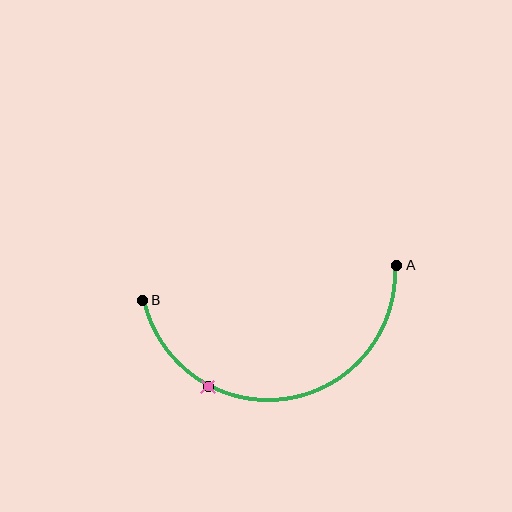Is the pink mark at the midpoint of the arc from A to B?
No. The pink mark lies on the arc but is closer to endpoint B. The arc midpoint would be at the point on the curve equidistant along the arc from both A and B.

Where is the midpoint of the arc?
The arc midpoint is the point on the curve farthest from the straight line joining A and B. It sits below that line.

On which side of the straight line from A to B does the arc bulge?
The arc bulges below the straight line connecting A and B.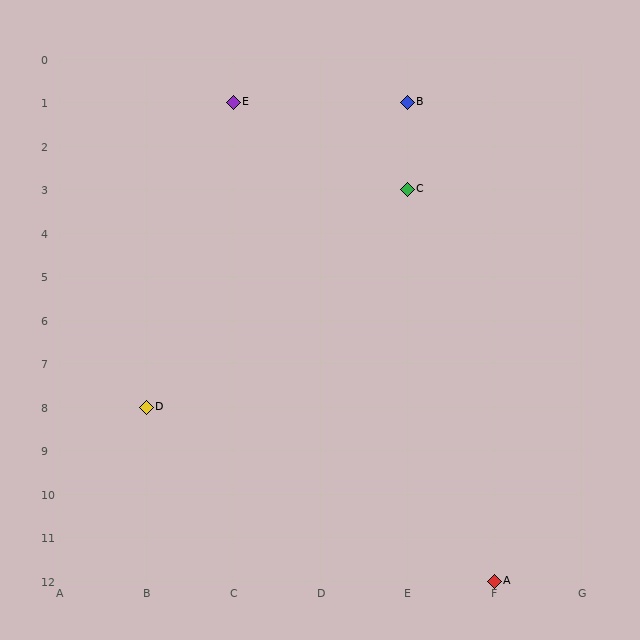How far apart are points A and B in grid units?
Points A and B are 1 column and 11 rows apart (about 11.0 grid units diagonally).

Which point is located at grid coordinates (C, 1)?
Point E is at (C, 1).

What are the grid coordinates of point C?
Point C is at grid coordinates (E, 3).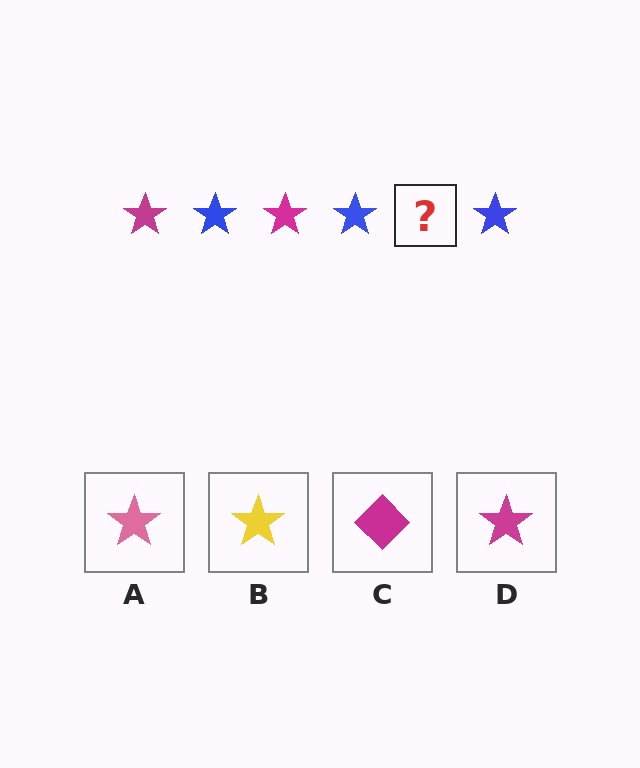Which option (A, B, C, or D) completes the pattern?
D.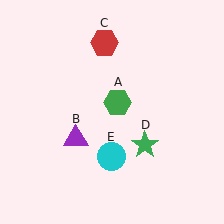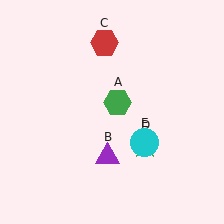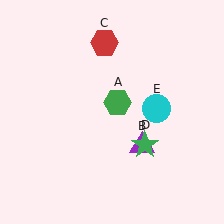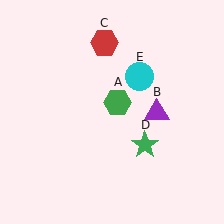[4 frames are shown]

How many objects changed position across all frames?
2 objects changed position: purple triangle (object B), cyan circle (object E).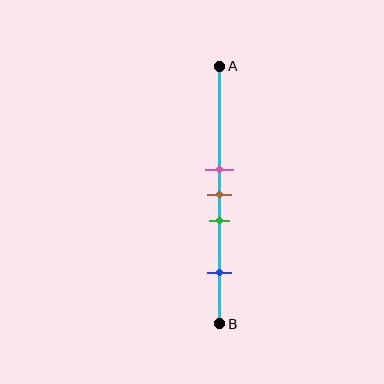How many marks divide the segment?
There are 4 marks dividing the segment.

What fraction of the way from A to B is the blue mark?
The blue mark is approximately 80% (0.8) of the way from A to B.